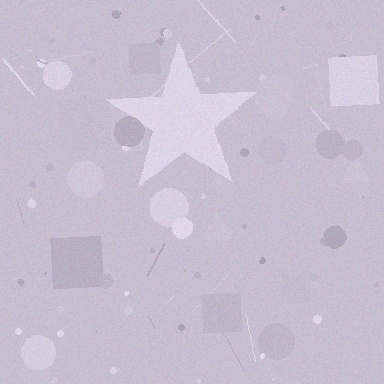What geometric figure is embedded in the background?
A star is embedded in the background.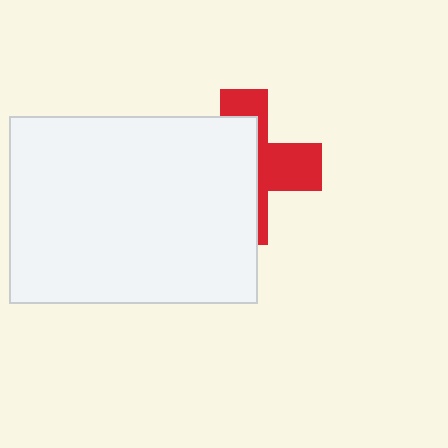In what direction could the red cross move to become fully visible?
The red cross could move right. That would shift it out from behind the white rectangle entirely.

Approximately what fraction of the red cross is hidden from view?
Roughly 59% of the red cross is hidden behind the white rectangle.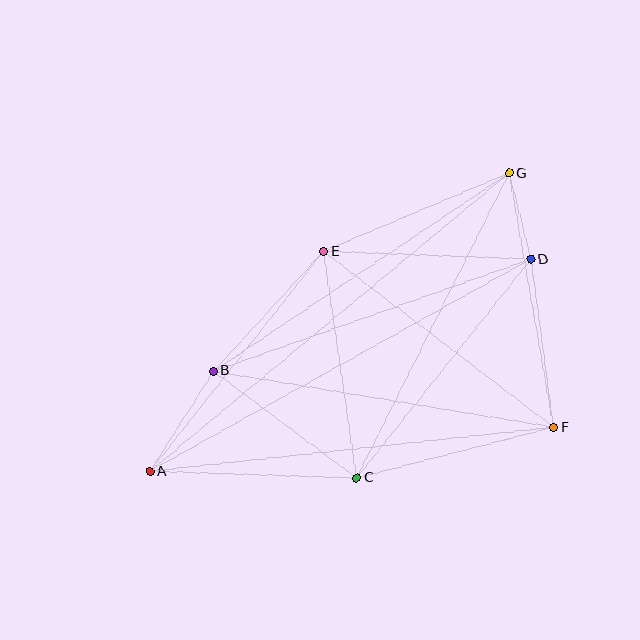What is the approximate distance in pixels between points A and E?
The distance between A and E is approximately 281 pixels.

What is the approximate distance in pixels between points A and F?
The distance between A and F is approximately 406 pixels.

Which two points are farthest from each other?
Points A and G are farthest from each other.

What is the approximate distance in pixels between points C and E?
The distance between C and E is approximately 229 pixels.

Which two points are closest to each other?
Points D and G are closest to each other.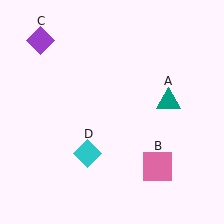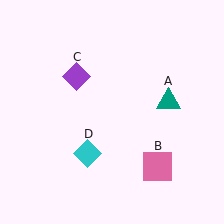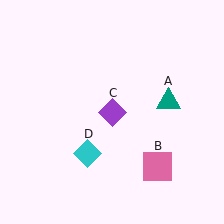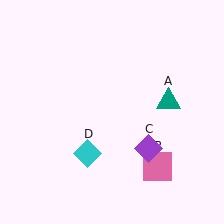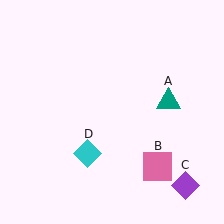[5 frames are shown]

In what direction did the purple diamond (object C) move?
The purple diamond (object C) moved down and to the right.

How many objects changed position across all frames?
1 object changed position: purple diamond (object C).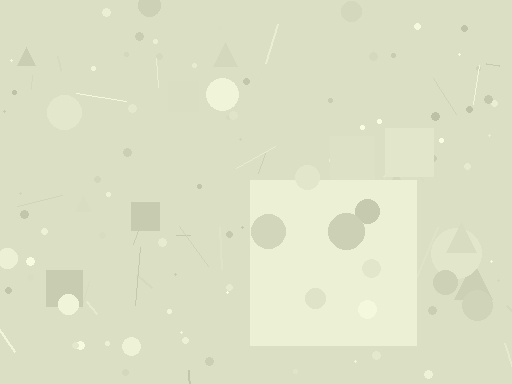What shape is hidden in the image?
A square is hidden in the image.